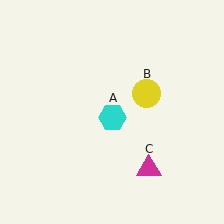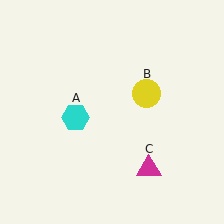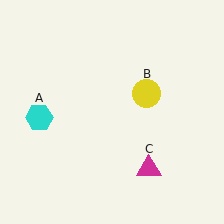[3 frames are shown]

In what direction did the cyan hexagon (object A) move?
The cyan hexagon (object A) moved left.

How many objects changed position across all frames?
1 object changed position: cyan hexagon (object A).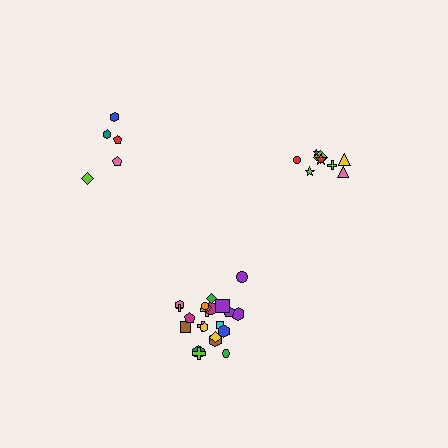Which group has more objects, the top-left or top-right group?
The top-right group.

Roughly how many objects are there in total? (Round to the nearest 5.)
Roughly 35 objects in total.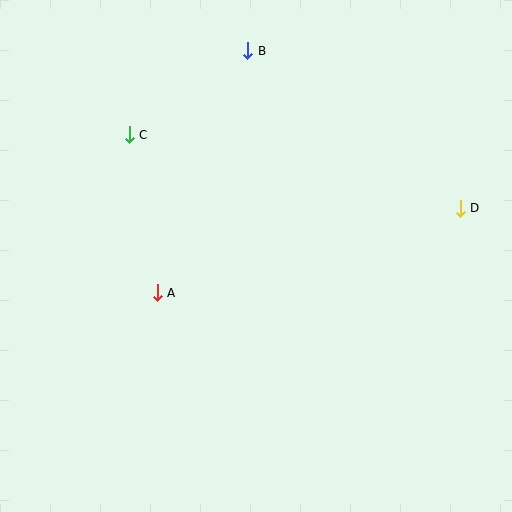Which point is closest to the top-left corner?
Point C is closest to the top-left corner.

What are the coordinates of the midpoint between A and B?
The midpoint between A and B is at (203, 172).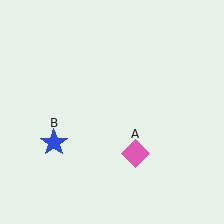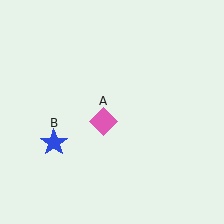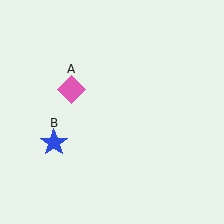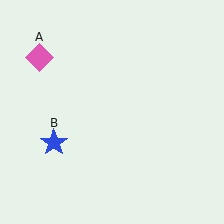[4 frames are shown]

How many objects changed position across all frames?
1 object changed position: pink diamond (object A).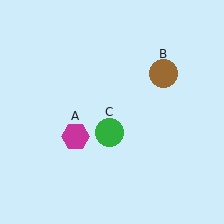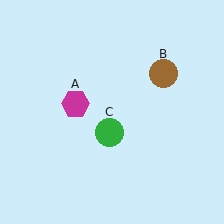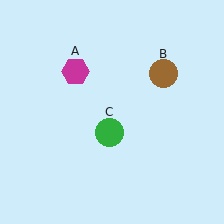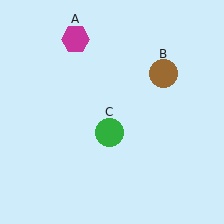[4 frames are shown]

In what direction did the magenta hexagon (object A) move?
The magenta hexagon (object A) moved up.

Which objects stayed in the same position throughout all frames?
Brown circle (object B) and green circle (object C) remained stationary.